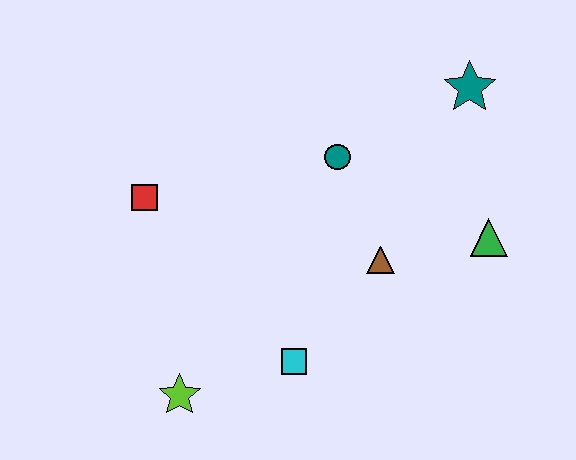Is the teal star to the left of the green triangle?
Yes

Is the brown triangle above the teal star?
No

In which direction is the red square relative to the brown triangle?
The red square is to the left of the brown triangle.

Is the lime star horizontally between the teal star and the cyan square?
No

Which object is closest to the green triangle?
The brown triangle is closest to the green triangle.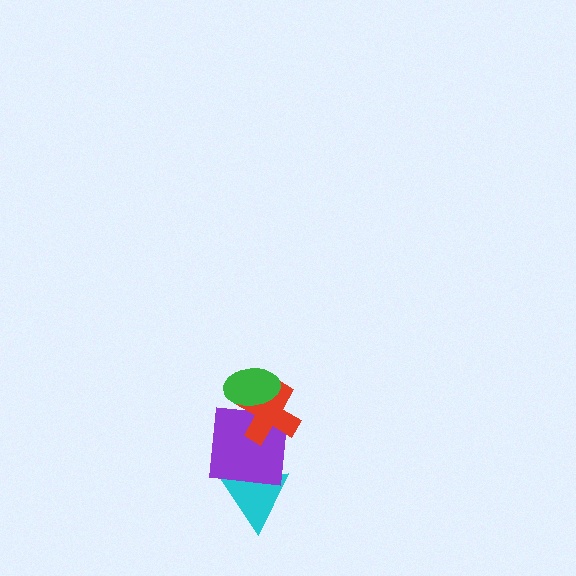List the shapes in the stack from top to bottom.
From top to bottom: the green ellipse, the red cross, the purple square, the cyan triangle.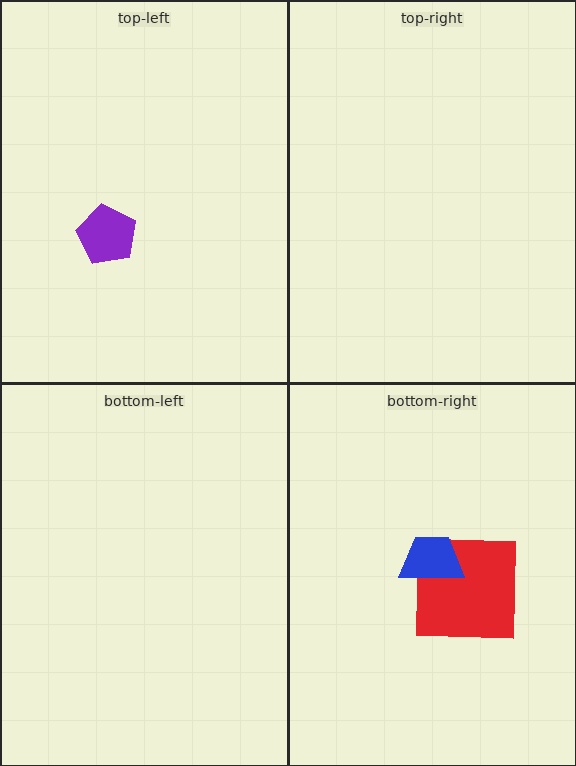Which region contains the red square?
The bottom-right region.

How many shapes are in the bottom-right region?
2.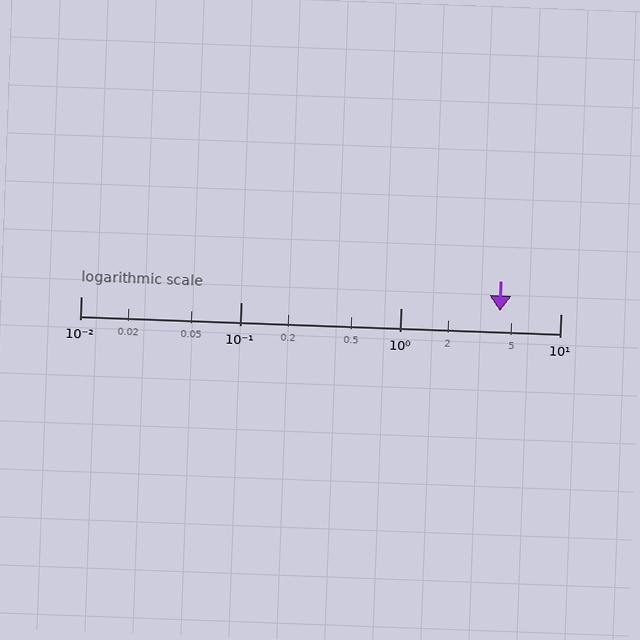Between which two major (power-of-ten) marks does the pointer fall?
The pointer is between 1 and 10.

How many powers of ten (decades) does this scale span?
The scale spans 3 decades, from 0.01 to 10.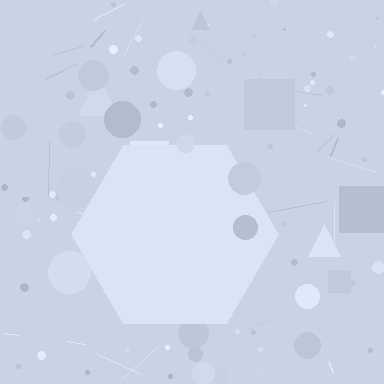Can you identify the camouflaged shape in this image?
The camouflaged shape is a hexagon.